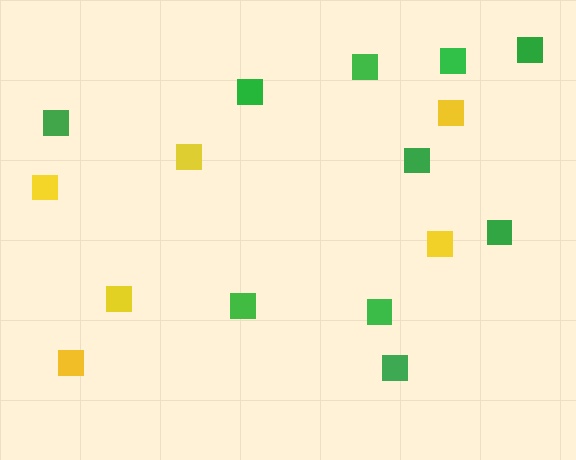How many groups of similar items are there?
There are 2 groups: one group of yellow squares (6) and one group of green squares (10).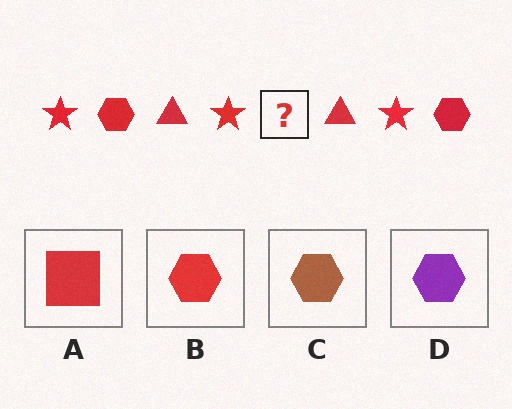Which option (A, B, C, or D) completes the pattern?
B.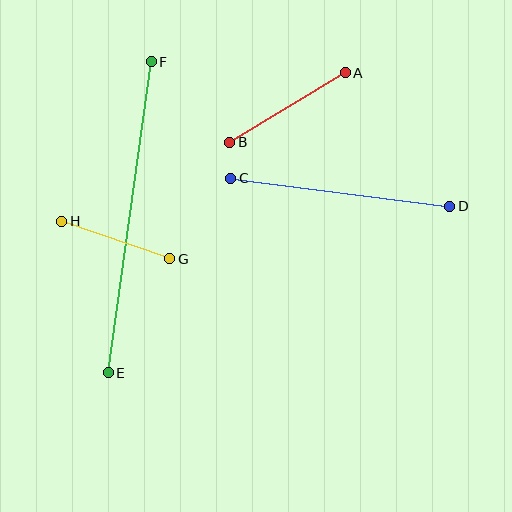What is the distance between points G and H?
The distance is approximately 114 pixels.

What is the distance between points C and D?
The distance is approximately 221 pixels.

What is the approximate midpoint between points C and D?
The midpoint is at approximately (340, 192) pixels.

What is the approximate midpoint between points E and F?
The midpoint is at approximately (130, 217) pixels.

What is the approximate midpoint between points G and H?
The midpoint is at approximately (116, 240) pixels.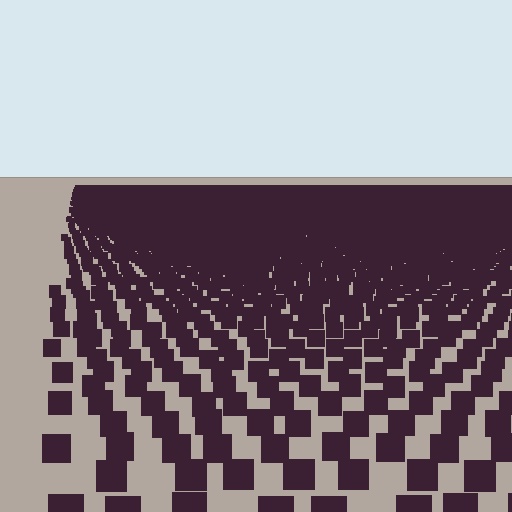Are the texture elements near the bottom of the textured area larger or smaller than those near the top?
Larger. Near the bottom, elements are closer to the viewer and appear at a bigger on-screen size.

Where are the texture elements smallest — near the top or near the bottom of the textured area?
Near the top.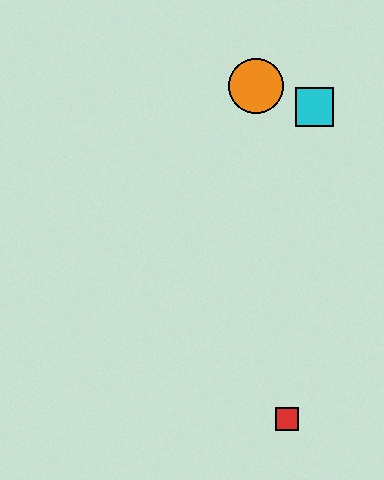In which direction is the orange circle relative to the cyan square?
The orange circle is to the left of the cyan square.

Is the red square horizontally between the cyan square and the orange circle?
Yes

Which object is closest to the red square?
The cyan square is closest to the red square.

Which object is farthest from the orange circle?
The red square is farthest from the orange circle.